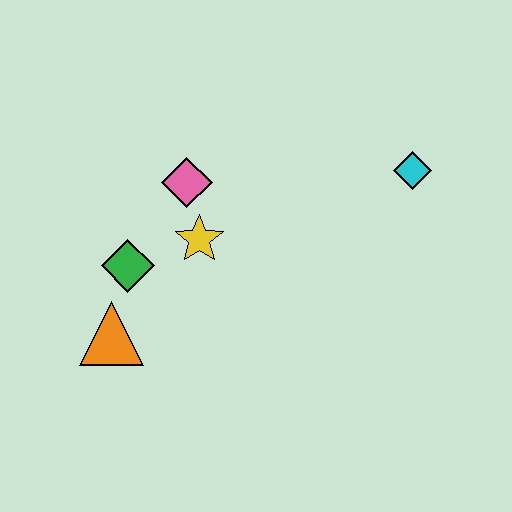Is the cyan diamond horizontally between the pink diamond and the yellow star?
No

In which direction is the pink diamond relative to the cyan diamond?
The pink diamond is to the left of the cyan diamond.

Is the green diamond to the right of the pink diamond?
No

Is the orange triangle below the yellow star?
Yes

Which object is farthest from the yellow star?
The cyan diamond is farthest from the yellow star.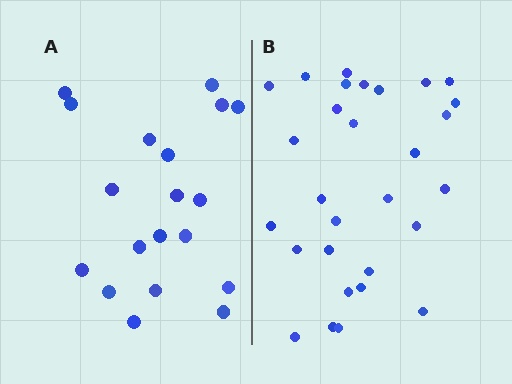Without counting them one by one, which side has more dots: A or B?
Region B (the right region) has more dots.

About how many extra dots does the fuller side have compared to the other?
Region B has roughly 10 or so more dots than region A.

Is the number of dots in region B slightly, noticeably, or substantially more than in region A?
Region B has substantially more. The ratio is roughly 1.5 to 1.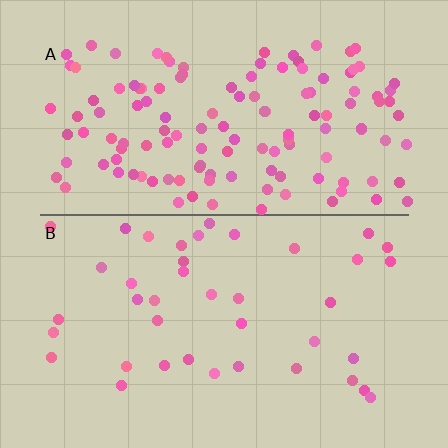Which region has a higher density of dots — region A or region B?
A (the top).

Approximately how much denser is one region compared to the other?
Approximately 3.3× — region A over region B.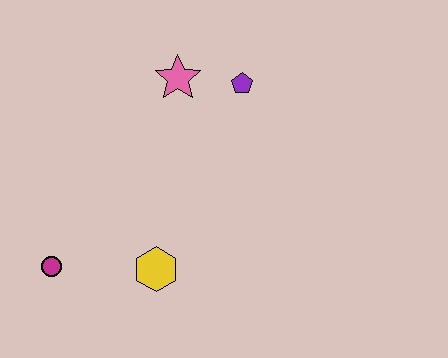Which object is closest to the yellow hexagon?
The magenta circle is closest to the yellow hexagon.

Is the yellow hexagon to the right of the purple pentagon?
No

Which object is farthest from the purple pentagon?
The magenta circle is farthest from the purple pentagon.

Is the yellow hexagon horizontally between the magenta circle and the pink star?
Yes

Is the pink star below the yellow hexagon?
No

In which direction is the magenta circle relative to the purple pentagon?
The magenta circle is to the left of the purple pentagon.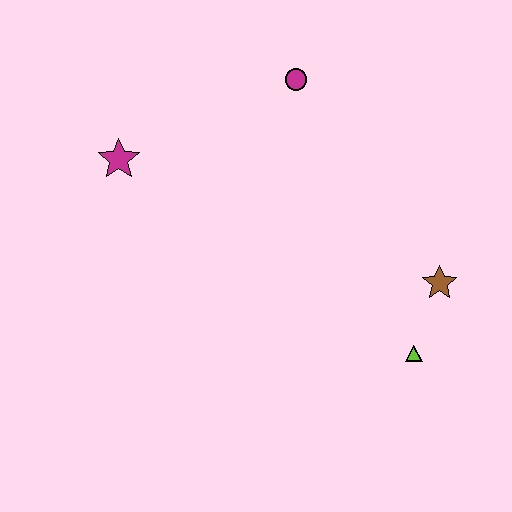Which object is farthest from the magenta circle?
The lime triangle is farthest from the magenta circle.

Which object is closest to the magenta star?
The magenta circle is closest to the magenta star.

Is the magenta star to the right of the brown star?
No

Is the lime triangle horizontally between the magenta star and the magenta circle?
No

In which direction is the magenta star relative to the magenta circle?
The magenta star is to the left of the magenta circle.